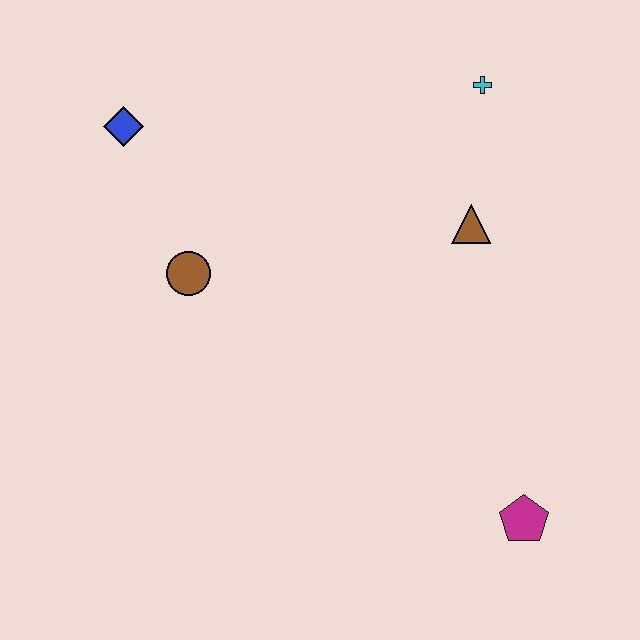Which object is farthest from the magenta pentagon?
The blue diamond is farthest from the magenta pentagon.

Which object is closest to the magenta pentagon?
The brown triangle is closest to the magenta pentagon.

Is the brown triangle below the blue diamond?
Yes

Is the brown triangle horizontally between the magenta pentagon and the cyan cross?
No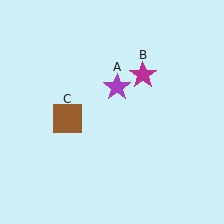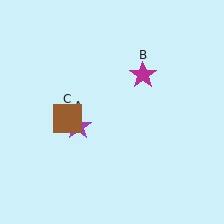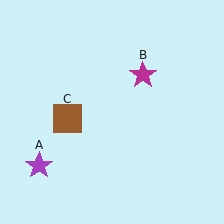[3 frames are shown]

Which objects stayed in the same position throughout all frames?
Magenta star (object B) and brown square (object C) remained stationary.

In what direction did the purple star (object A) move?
The purple star (object A) moved down and to the left.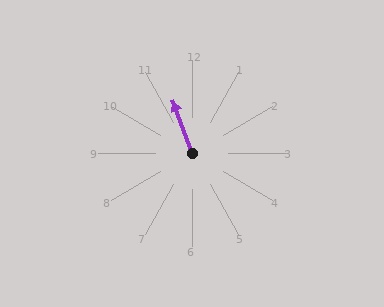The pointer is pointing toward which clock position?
Roughly 11 o'clock.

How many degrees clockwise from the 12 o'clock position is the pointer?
Approximately 340 degrees.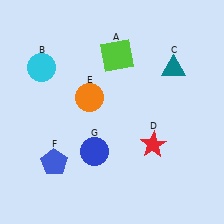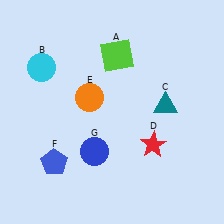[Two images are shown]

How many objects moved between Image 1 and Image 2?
1 object moved between the two images.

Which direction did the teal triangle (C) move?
The teal triangle (C) moved down.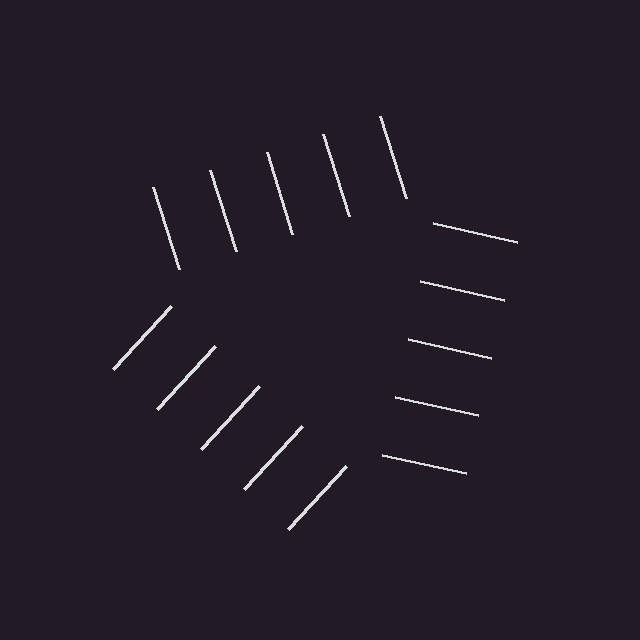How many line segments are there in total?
15 — 5 along each of the 3 edges.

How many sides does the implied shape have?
3 sides — the line-ends trace a triangle.